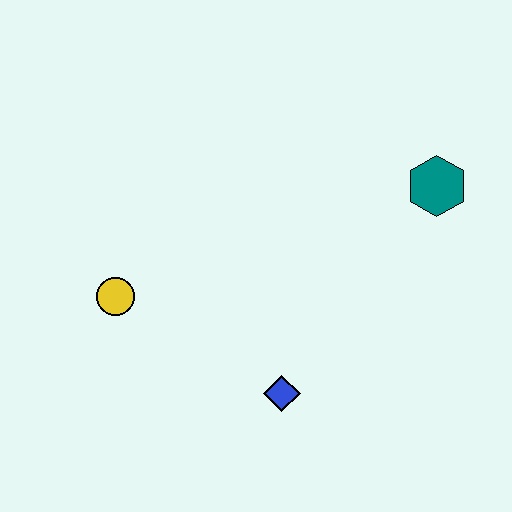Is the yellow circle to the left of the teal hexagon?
Yes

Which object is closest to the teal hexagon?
The blue diamond is closest to the teal hexagon.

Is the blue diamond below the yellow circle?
Yes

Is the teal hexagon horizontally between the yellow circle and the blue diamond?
No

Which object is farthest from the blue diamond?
The teal hexagon is farthest from the blue diamond.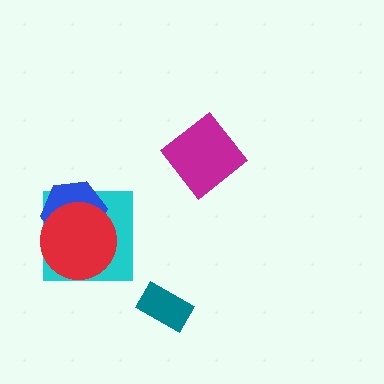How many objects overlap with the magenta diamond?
0 objects overlap with the magenta diamond.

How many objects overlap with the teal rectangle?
0 objects overlap with the teal rectangle.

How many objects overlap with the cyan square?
2 objects overlap with the cyan square.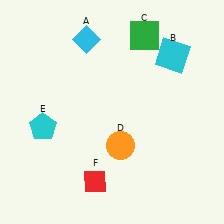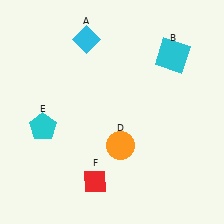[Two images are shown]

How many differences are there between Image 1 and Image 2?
There is 1 difference between the two images.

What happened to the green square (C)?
The green square (C) was removed in Image 2. It was in the top-right area of Image 1.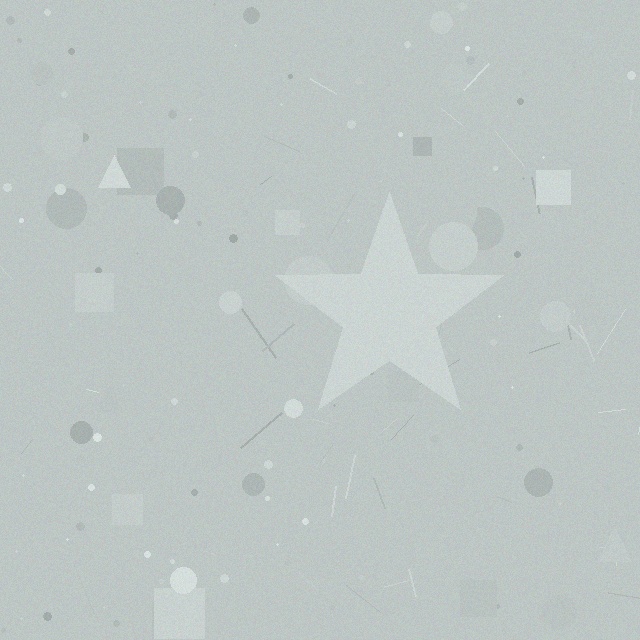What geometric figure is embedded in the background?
A star is embedded in the background.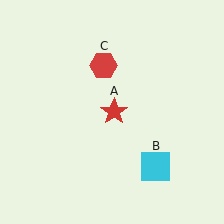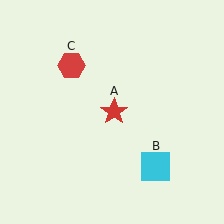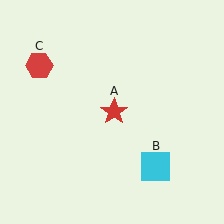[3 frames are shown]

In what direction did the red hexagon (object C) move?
The red hexagon (object C) moved left.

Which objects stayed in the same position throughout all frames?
Red star (object A) and cyan square (object B) remained stationary.